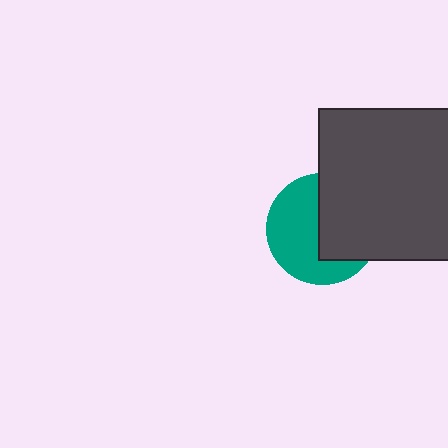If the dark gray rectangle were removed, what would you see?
You would see the complete teal circle.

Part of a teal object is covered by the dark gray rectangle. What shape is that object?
It is a circle.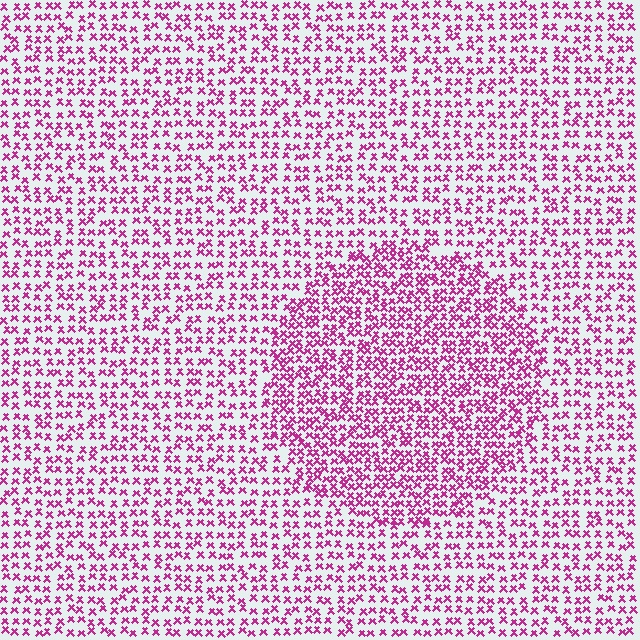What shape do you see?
I see a circle.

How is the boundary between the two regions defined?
The boundary is defined by a change in element density (approximately 1.6x ratio). All elements are the same color, size, and shape.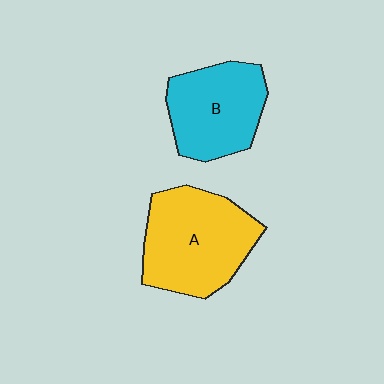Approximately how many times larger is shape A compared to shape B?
Approximately 1.2 times.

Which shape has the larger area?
Shape A (yellow).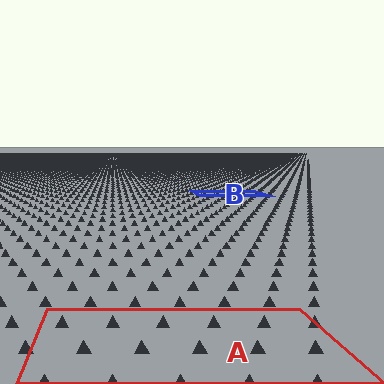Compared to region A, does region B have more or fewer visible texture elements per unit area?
Region B has more texture elements per unit area — they are packed more densely because it is farther away.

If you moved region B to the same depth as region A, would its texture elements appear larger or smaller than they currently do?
They would appear larger. At a closer depth, the same texture elements are projected at a bigger on-screen size.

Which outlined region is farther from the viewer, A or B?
Region B is farther from the viewer — the texture elements inside it appear smaller and more densely packed.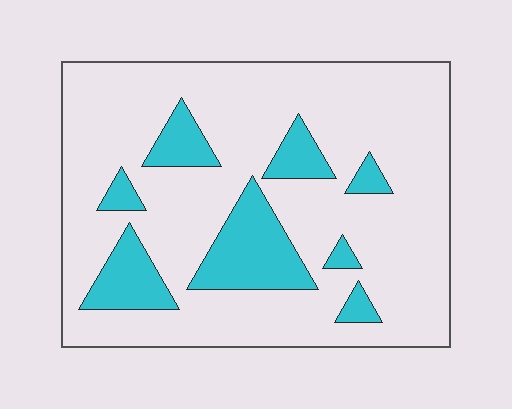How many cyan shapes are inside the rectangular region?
8.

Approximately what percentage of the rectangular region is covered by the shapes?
Approximately 20%.